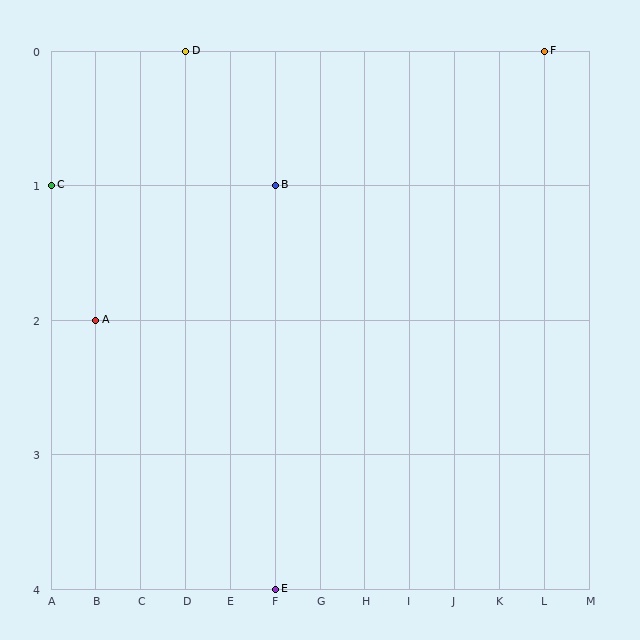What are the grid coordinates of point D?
Point D is at grid coordinates (D, 0).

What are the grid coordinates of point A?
Point A is at grid coordinates (B, 2).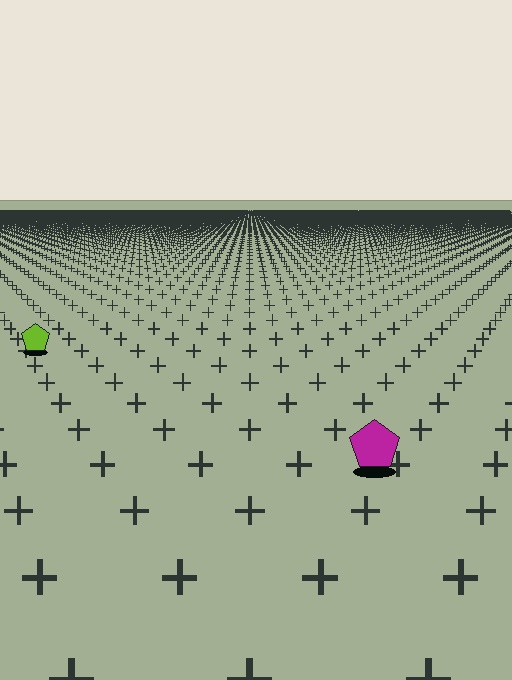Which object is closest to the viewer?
The magenta pentagon is closest. The texture marks near it are larger and more spread out.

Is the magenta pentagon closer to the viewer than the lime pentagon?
Yes. The magenta pentagon is closer — you can tell from the texture gradient: the ground texture is coarser near it.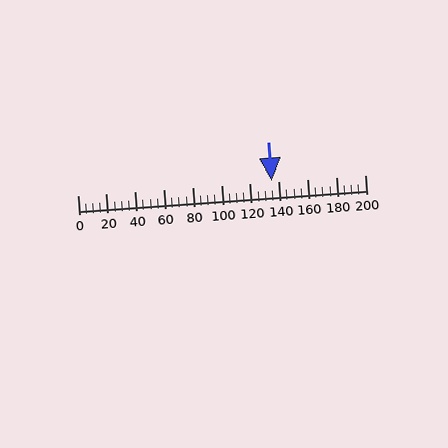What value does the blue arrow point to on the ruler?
The blue arrow points to approximately 135.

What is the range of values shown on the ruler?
The ruler shows values from 0 to 200.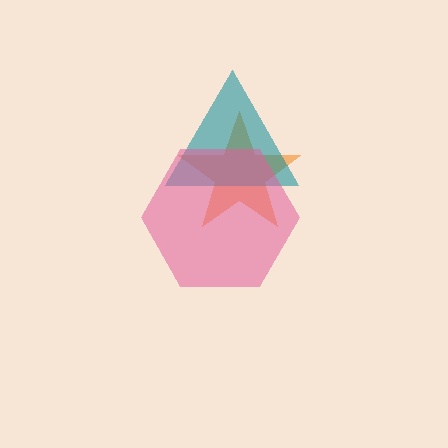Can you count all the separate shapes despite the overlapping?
Yes, there are 3 separate shapes.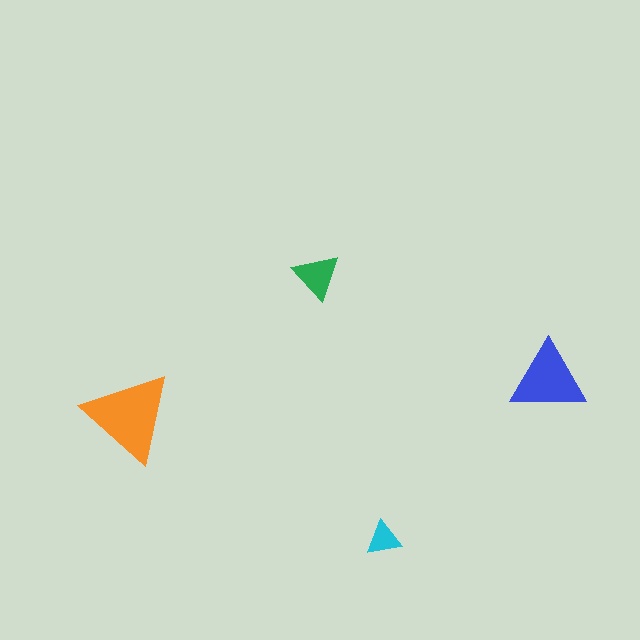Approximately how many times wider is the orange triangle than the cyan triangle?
About 2.5 times wider.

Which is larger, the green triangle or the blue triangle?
The blue one.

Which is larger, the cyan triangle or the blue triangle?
The blue one.